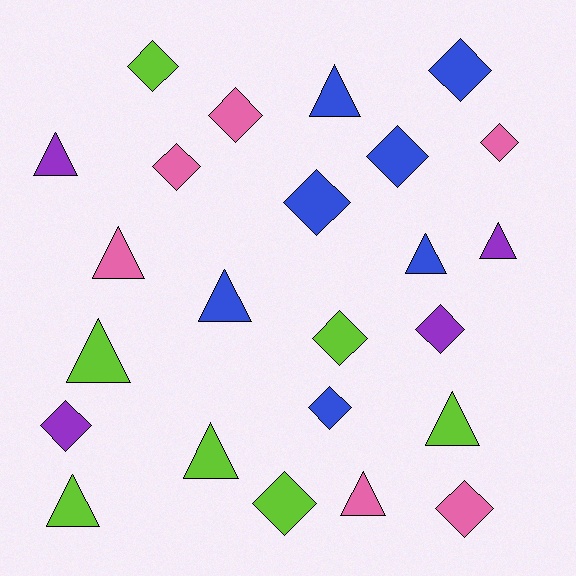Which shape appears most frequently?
Diamond, with 13 objects.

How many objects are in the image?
There are 24 objects.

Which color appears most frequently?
Blue, with 7 objects.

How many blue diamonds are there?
There are 4 blue diamonds.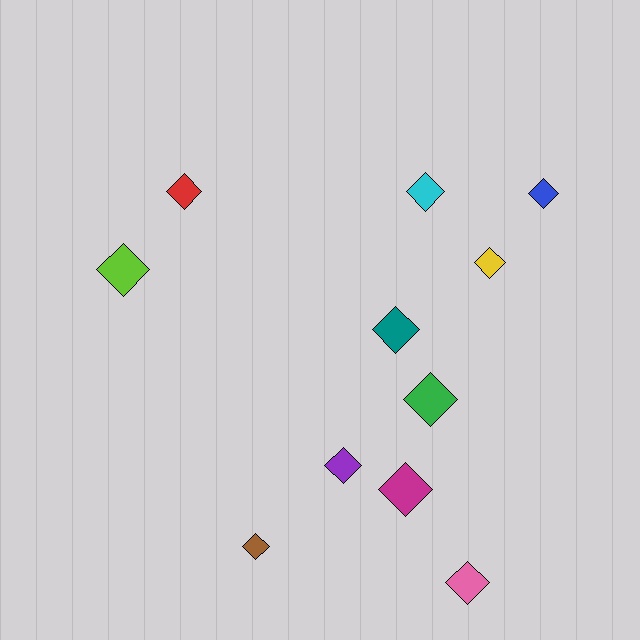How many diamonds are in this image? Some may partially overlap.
There are 11 diamonds.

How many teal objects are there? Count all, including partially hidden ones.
There is 1 teal object.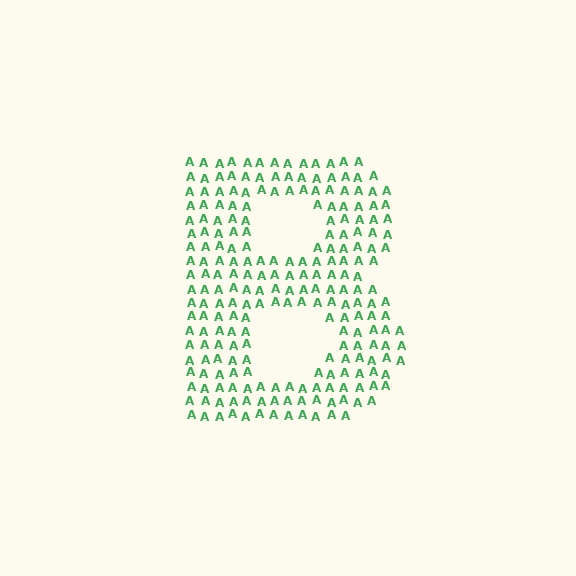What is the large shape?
The large shape is the letter B.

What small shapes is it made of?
It is made of small letter A's.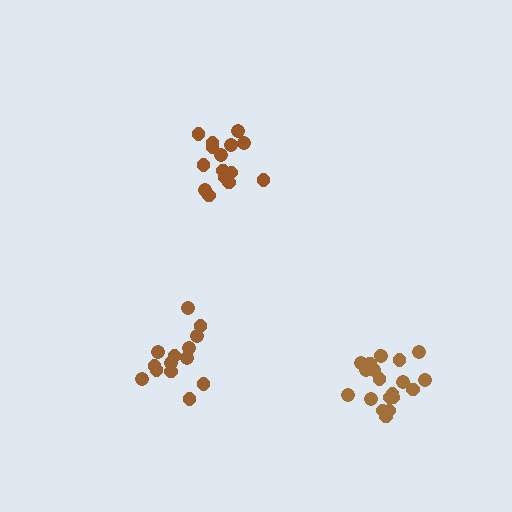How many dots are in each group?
Group 1: 14 dots, Group 2: 20 dots, Group 3: 15 dots (49 total).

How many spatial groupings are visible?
There are 3 spatial groupings.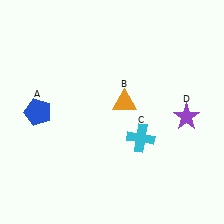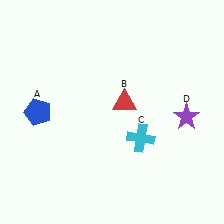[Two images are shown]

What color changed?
The triangle (B) changed from orange in Image 1 to red in Image 2.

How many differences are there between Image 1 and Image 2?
There is 1 difference between the two images.